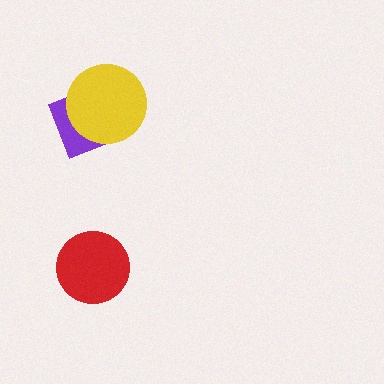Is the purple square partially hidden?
Yes, it is partially covered by another shape.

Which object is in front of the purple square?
The yellow circle is in front of the purple square.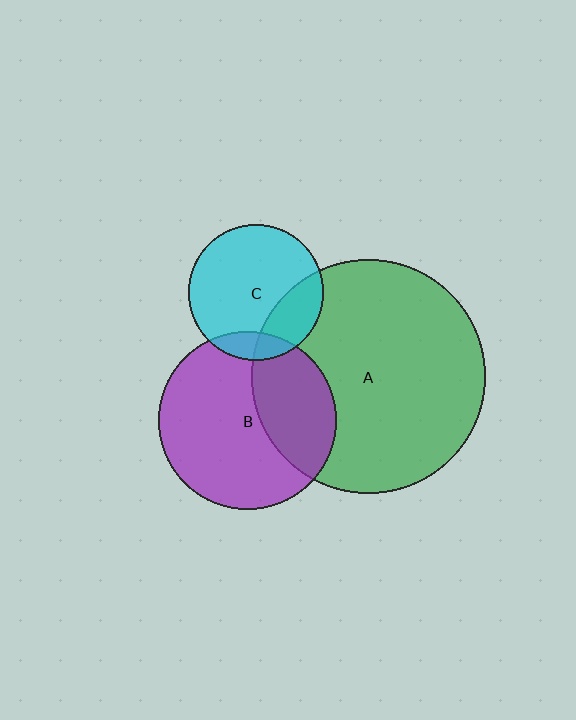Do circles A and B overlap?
Yes.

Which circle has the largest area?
Circle A (green).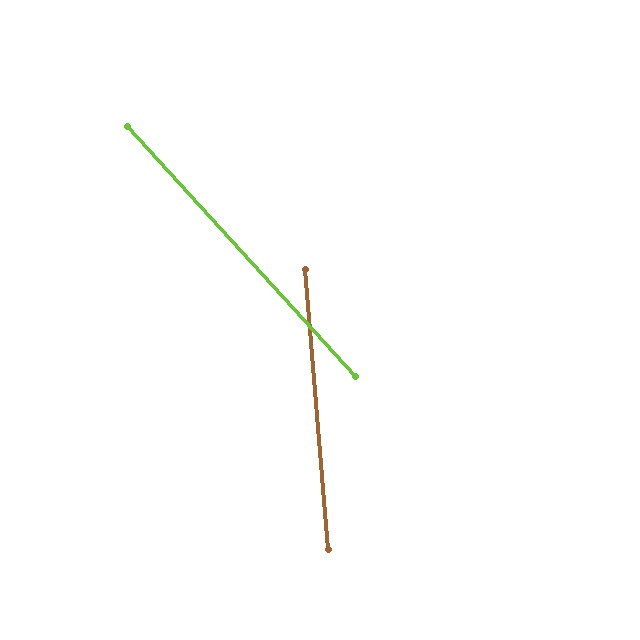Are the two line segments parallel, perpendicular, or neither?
Neither parallel nor perpendicular — they differ by about 38°.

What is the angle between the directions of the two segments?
Approximately 38 degrees.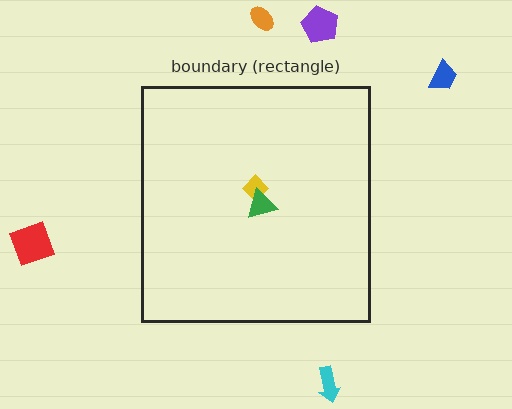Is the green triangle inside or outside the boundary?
Inside.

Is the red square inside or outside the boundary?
Outside.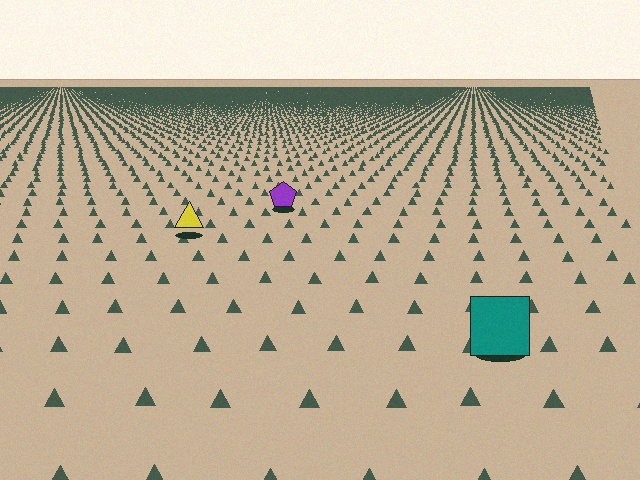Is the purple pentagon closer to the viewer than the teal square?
No. The teal square is closer — you can tell from the texture gradient: the ground texture is coarser near it.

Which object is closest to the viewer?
The teal square is closest. The texture marks near it are larger and more spread out.